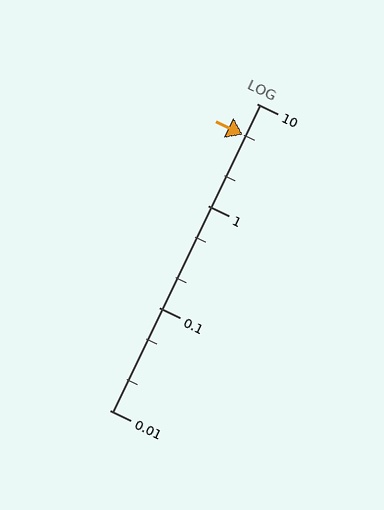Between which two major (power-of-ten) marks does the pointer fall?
The pointer is between 1 and 10.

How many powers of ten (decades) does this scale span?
The scale spans 3 decades, from 0.01 to 10.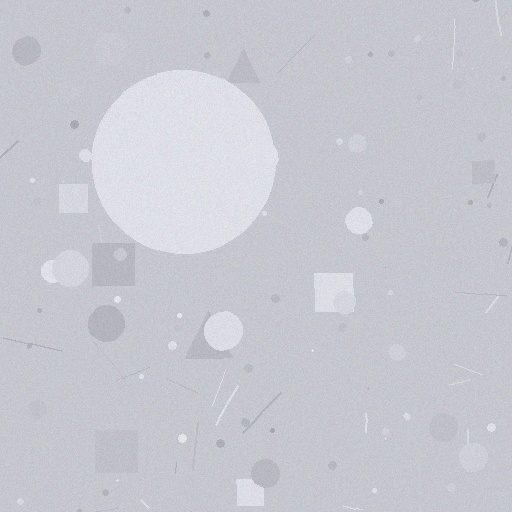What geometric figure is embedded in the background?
A circle is embedded in the background.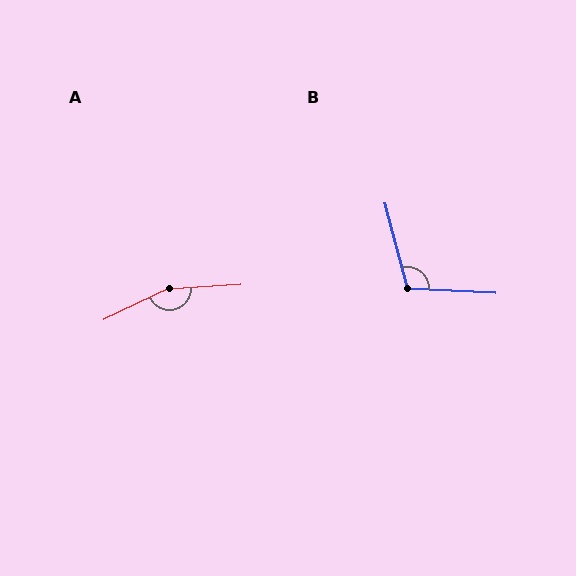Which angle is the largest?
A, at approximately 158 degrees.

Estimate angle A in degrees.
Approximately 158 degrees.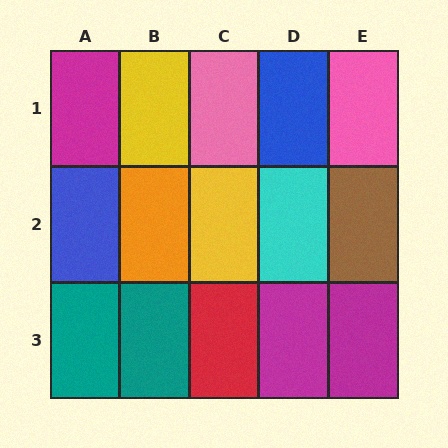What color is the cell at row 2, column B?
Orange.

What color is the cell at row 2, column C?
Yellow.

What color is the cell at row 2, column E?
Brown.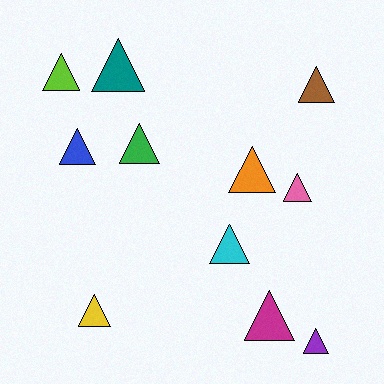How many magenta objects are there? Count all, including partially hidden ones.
There is 1 magenta object.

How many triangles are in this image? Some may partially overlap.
There are 11 triangles.